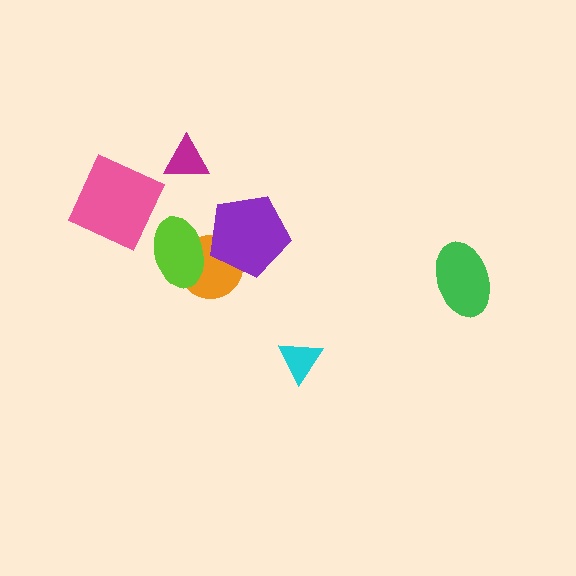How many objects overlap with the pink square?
0 objects overlap with the pink square.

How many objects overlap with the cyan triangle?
0 objects overlap with the cyan triangle.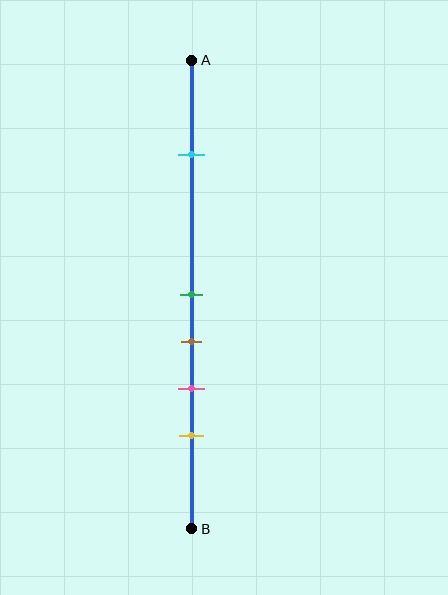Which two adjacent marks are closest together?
The green and brown marks are the closest adjacent pair.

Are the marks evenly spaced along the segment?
No, the marks are not evenly spaced.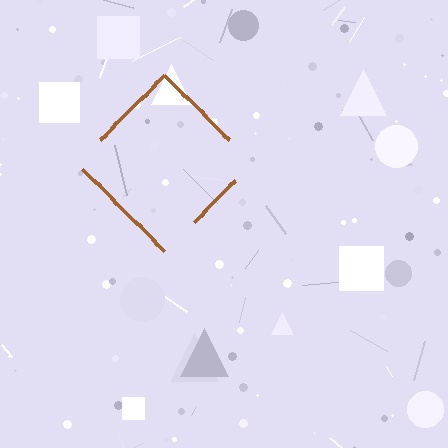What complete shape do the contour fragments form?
The contour fragments form a diamond.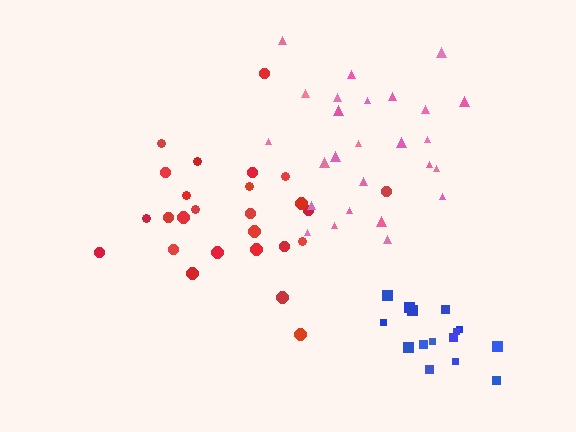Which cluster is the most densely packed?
Blue.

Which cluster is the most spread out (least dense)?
Red.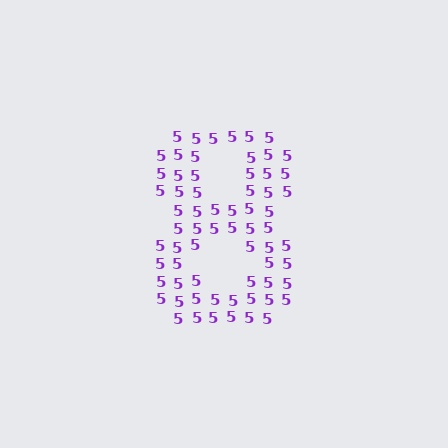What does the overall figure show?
The overall figure shows the digit 8.